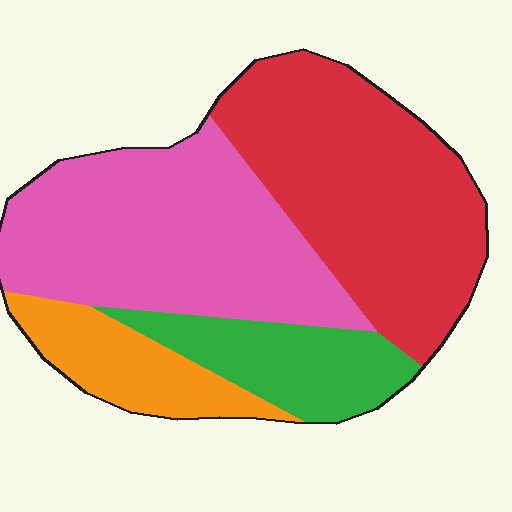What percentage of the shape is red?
Red takes up between a quarter and a half of the shape.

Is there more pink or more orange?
Pink.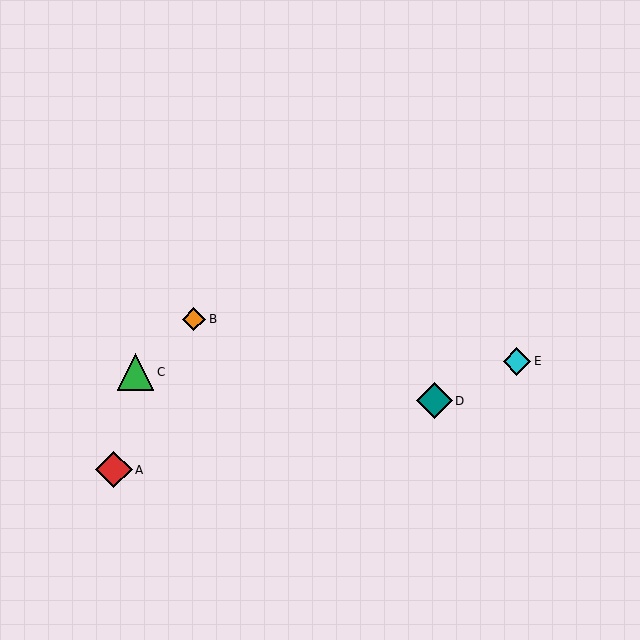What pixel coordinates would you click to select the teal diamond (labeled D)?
Click at (434, 401) to select the teal diamond D.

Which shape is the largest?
The red diamond (labeled A) is the largest.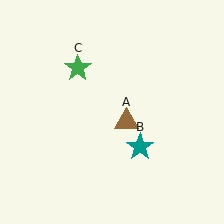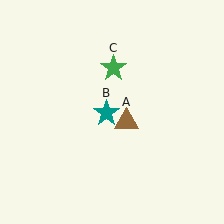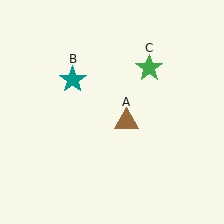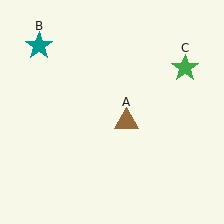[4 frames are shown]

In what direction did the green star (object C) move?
The green star (object C) moved right.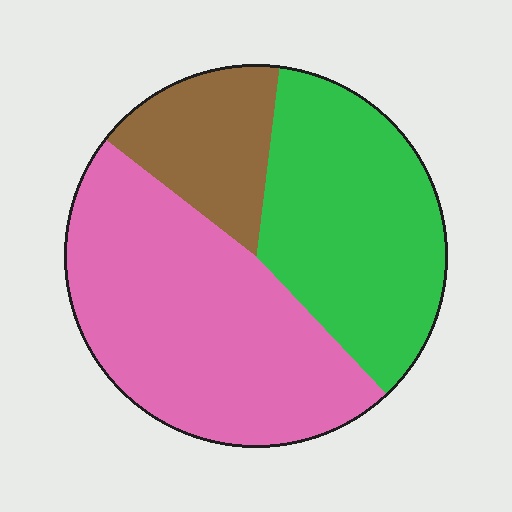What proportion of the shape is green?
Green covers around 35% of the shape.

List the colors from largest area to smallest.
From largest to smallest: pink, green, brown.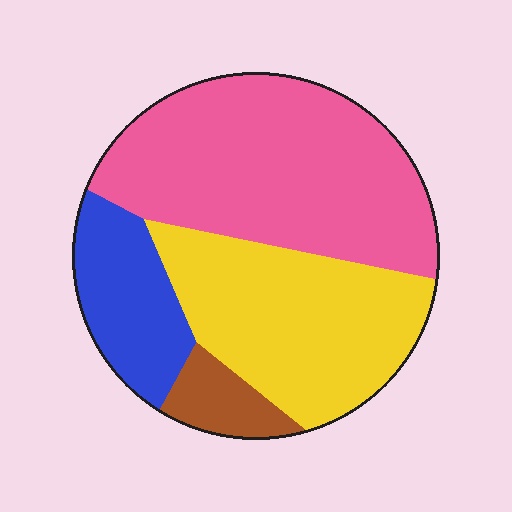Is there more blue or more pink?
Pink.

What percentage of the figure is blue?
Blue covers about 15% of the figure.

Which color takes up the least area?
Brown, at roughly 5%.